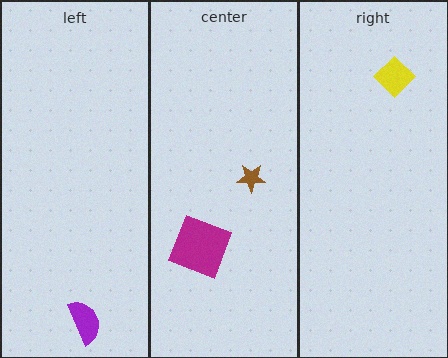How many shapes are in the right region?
1.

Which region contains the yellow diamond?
The right region.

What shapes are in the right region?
The yellow diamond.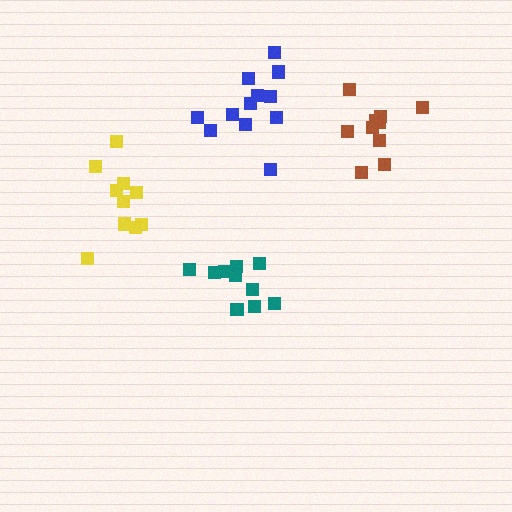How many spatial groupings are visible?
There are 4 spatial groupings.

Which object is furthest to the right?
The brown cluster is rightmost.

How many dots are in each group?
Group 1: 10 dots, Group 2: 10 dots, Group 3: 10 dots, Group 4: 12 dots (42 total).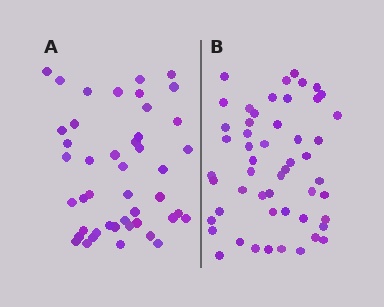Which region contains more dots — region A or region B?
Region B (the right region) has more dots.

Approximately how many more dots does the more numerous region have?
Region B has roughly 8 or so more dots than region A.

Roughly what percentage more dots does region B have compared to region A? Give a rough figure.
About 15% more.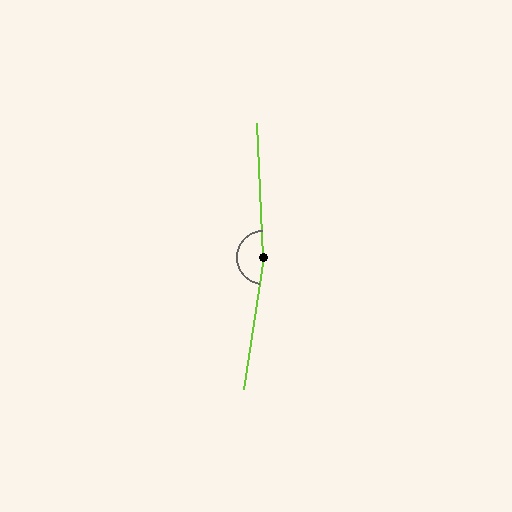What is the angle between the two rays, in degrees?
Approximately 169 degrees.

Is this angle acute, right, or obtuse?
It is obtuse.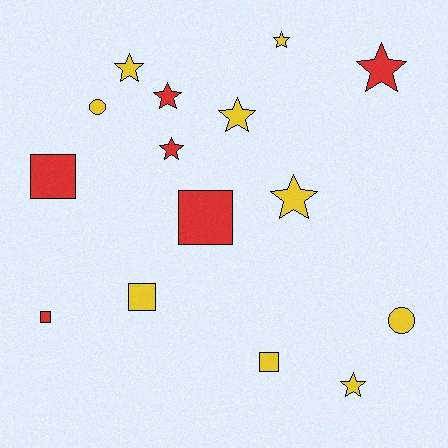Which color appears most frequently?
Yellow, with 9 objects.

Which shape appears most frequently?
Star, with 8 objects.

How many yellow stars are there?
There are 5 yellow stars.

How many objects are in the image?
There are 15 objects.